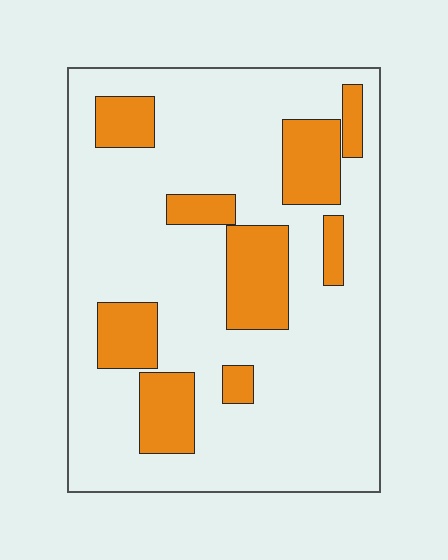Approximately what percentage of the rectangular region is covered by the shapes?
Approximately 20%.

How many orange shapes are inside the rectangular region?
9.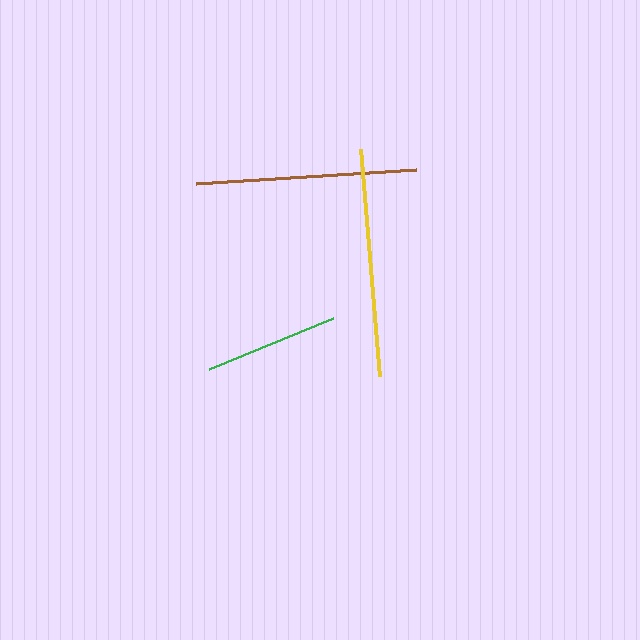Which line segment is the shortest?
The green line is the shortest at approximately 135 pixels.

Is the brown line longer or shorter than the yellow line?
The yellow line is longer than the brown line.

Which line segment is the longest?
The yellow line is the longest at approximately 227 pixels.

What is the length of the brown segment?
The brown segment is approximately 220 pixels long.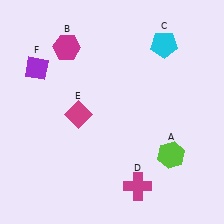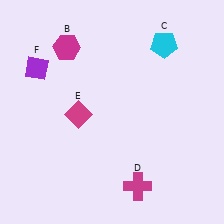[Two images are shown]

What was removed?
The lime hexagon (A) was removed in Image 2.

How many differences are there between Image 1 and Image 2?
There is 1 difference between the two images.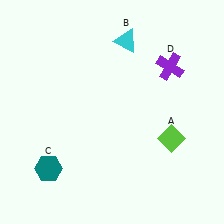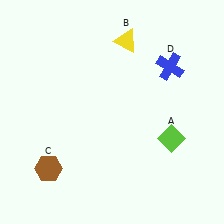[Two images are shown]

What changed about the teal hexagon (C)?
In Image 1, C is teal. In Image 2, it changed to brown.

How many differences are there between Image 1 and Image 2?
There are 3 differences between the two images.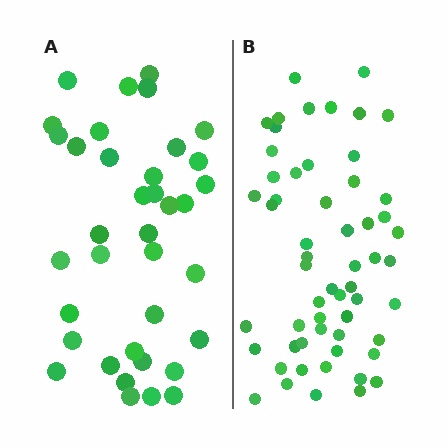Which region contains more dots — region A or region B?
Region B (the right region) has more dots.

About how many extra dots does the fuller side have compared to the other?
Region B has approximately 20 more dots than region A.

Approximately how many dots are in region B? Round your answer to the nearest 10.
About 60 dots. (The exact count is 57, which rounds to 60.)